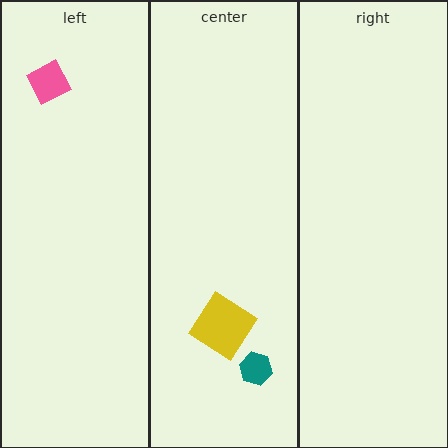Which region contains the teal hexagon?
The center region.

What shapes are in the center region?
The yellow diamond, the teal hexagon.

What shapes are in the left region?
The pink diamond.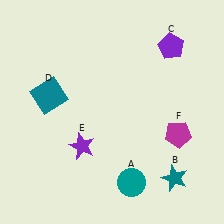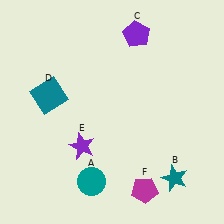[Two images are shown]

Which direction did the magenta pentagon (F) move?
The magenta pentagon (F) moved down.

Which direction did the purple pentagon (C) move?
The purple pentagon (C) moved left.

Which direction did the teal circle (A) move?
The teal circle (A) moved left.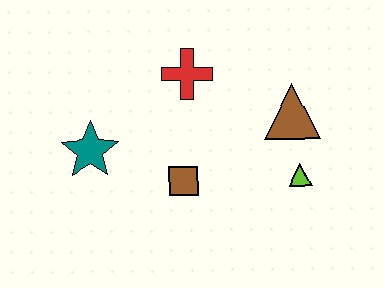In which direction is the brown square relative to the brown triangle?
The brown square is to the left of the brown triangle.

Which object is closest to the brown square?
The teal star is closest to the brown square.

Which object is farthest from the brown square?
The brown triangle is farthest from the brown square.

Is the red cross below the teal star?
No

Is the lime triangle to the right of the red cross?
Yes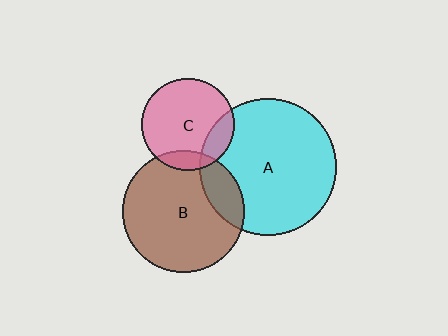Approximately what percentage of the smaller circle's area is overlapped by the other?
Approximately 15%.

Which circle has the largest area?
Circle A (cyan).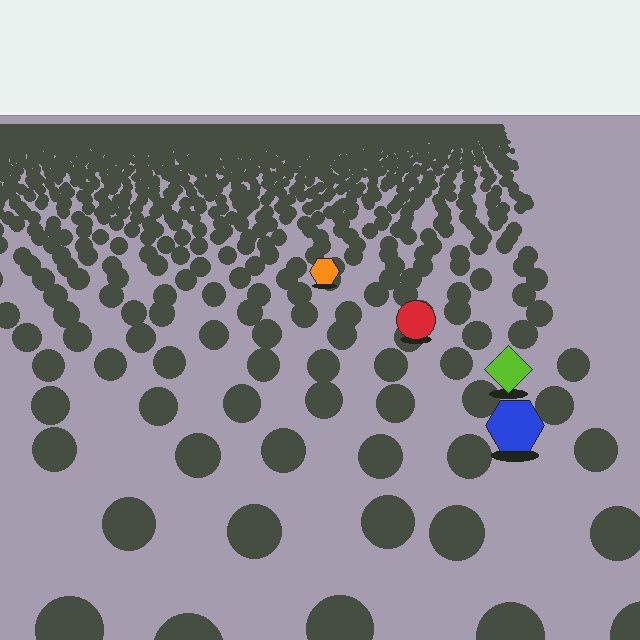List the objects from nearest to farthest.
From nearest to farthest: the blue hexagon, the lime diamond, the red circle, the orange hexagon.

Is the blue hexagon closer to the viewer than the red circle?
Yes. The blue hexagon is closer — you can tell from the texture gradient: the ground texture is coarser near it.